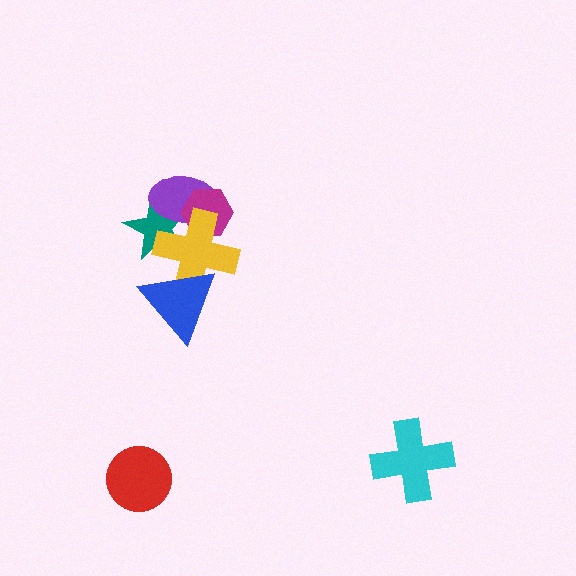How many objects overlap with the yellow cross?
4 objects overlap with the yellow cross.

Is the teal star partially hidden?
Yes, it is partially covered by another shape.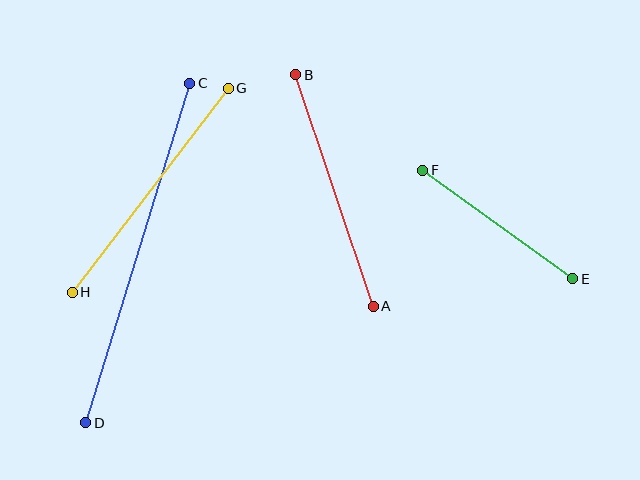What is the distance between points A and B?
The distance is approximately 244 pixels.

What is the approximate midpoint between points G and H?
The midpoint is at approximately (150, 190) pixels.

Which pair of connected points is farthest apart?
Points C and D are farthest apart.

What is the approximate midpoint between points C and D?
The midpoint is at approximately (138, 253) pixels.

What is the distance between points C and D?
The distance is approximately 355 pixels.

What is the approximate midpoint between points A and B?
The midpoint is at approximately (335, 190) pixels.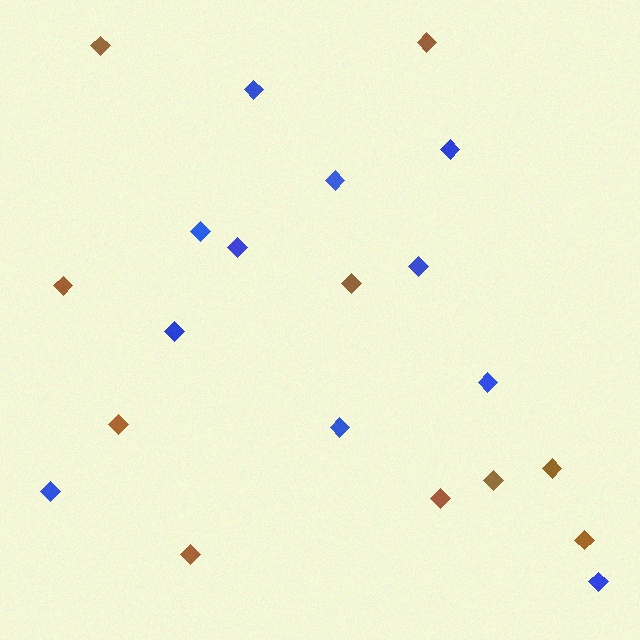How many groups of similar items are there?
There are 2 groups: one group of blue diamonds (11) and one group of brown diamonds (10).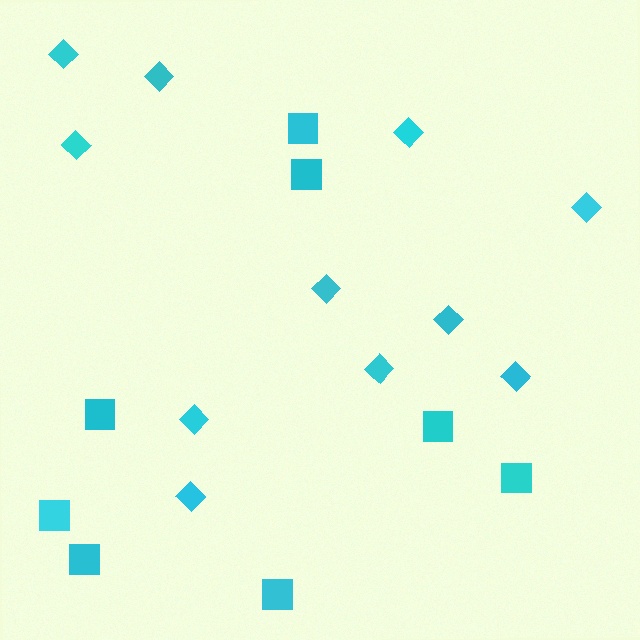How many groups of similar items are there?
There are 2 groups: one group of diamonds (11) and one group of squares (8).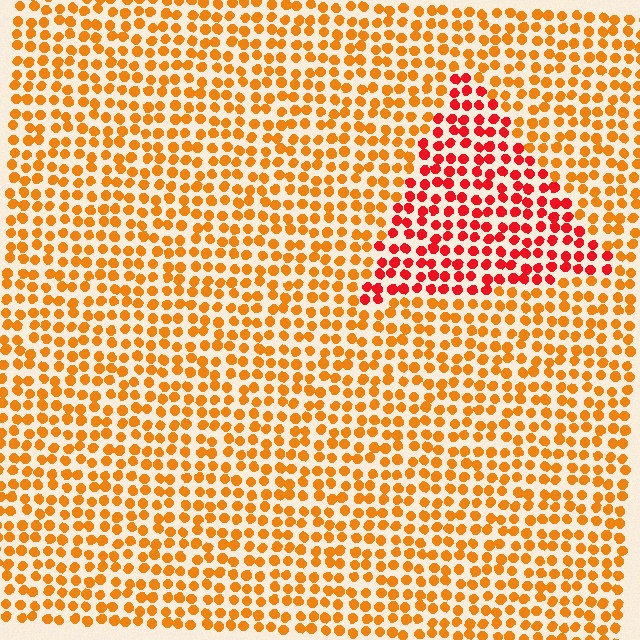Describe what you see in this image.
The image is filled with small orange elements in a uniform arrangement. A triangle-shaped region is visible where the elements are tinted to a slightly different hue, forming a subtle color boundary.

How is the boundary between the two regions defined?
The boundary is defined purely by a slight shift in hue (about 35 degrees). Spacing, size, and orientation are identical on both sides.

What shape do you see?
I see a triangle.